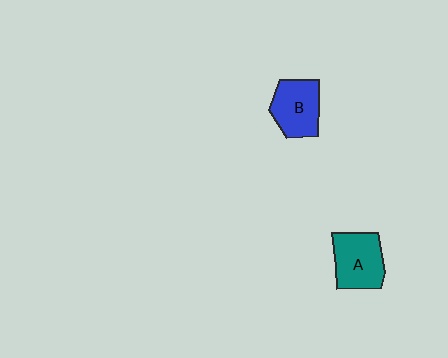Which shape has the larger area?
Shape A (teal).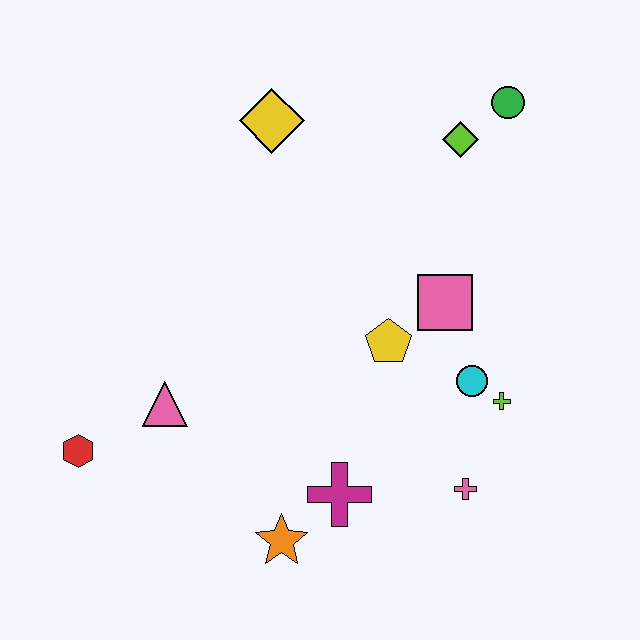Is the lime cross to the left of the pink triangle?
No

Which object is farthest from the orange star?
The green circle is farthest from the orange star.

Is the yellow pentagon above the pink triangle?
Yes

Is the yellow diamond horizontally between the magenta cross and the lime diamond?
No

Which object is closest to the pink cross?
The lime cross is closest to the pink cross.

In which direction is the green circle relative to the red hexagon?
The green circle is to the right of the red hexagon.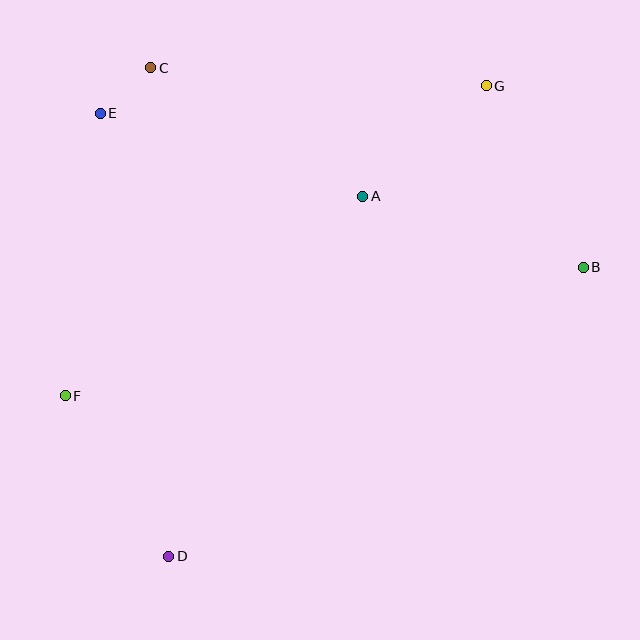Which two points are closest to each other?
Points C and E are closest to each other.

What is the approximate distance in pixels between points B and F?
The distance between B and F is approximately 534 pixels.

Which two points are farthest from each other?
Points D and G are farthest from each other.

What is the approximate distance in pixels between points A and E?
The distance between A and E is approximately 275 pixels.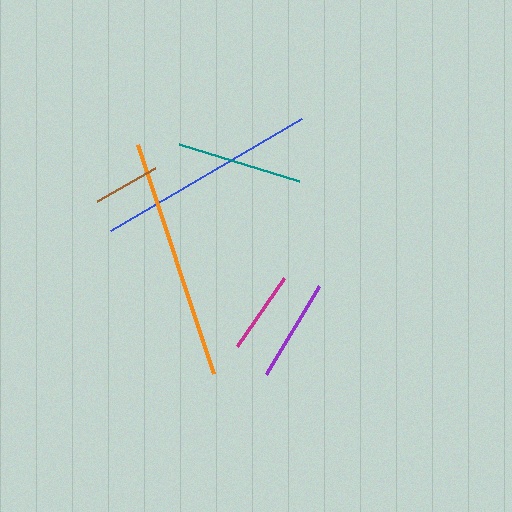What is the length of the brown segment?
The brown segment is approximately 67 pixels long.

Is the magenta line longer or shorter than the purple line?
The purple line is longer than the magenta line.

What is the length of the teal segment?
The teal segment is approximately 126 pixels long.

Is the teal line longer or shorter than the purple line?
The teal line is longer than the purple line.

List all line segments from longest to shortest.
From longest to shortest: orange, blue, teal, purple, magenta, brown.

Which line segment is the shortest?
The brown line is the shortest at approximately 67 pixels.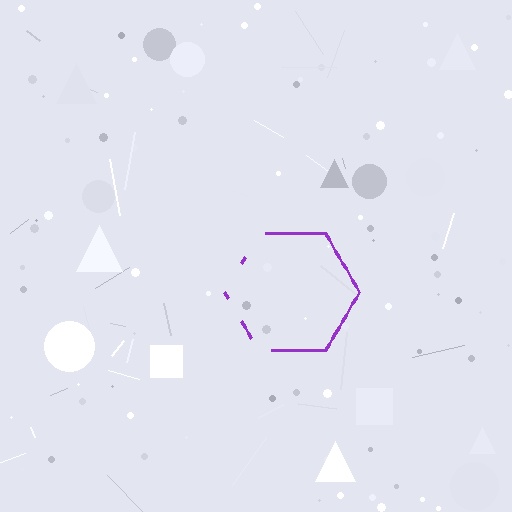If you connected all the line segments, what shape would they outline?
They would outline a hexagon.